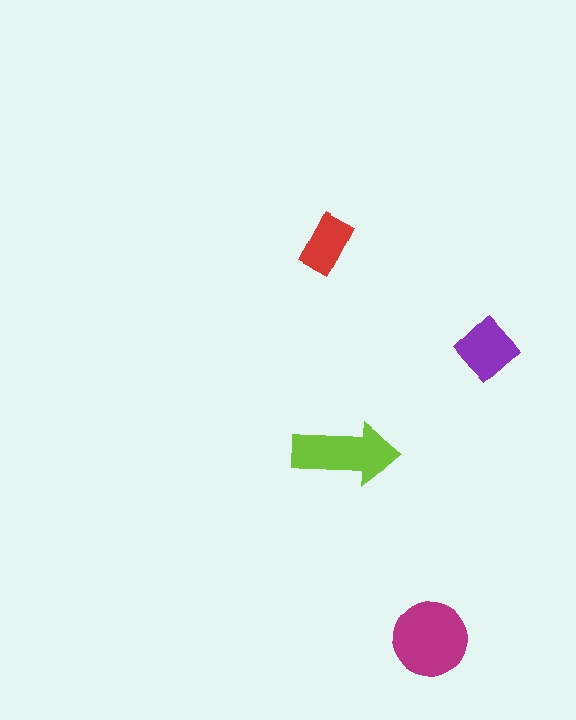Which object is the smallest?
The red rectangle.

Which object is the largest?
The magenta circle.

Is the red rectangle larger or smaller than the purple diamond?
Smaller.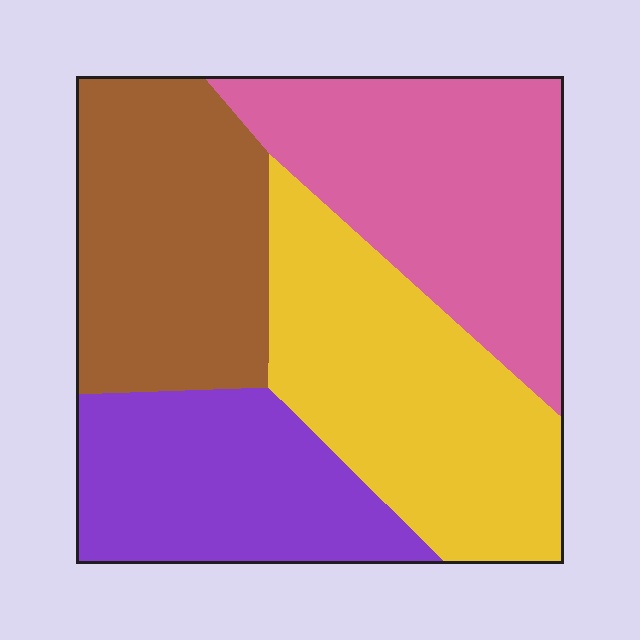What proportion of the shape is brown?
Brown covers roughly 25% of the shape.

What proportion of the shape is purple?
Purple covers roughly 20% of the shape.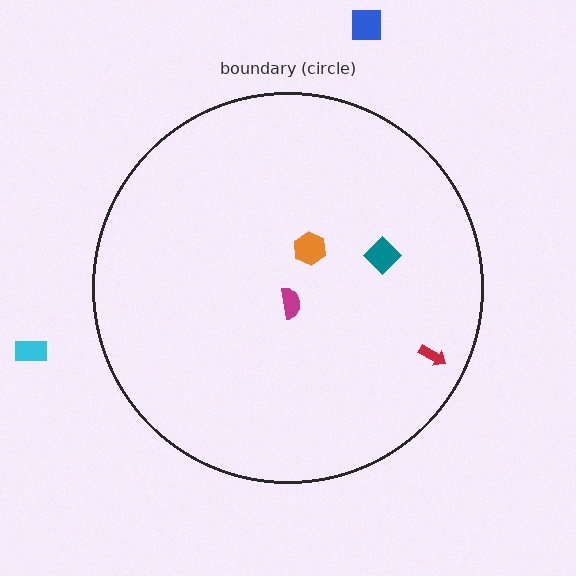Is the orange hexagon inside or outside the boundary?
Inside.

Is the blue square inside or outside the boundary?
Outside.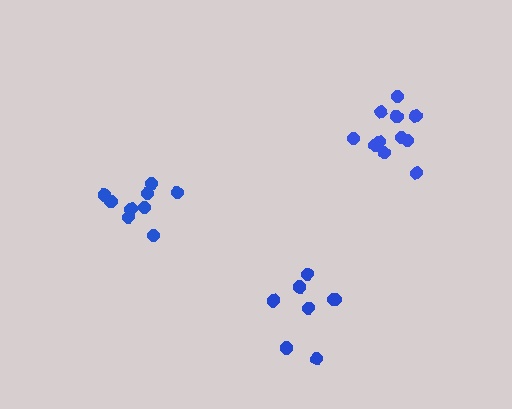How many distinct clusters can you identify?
There are 3 distinct clusters.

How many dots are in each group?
Group 1: 8 dots, Group 2: 9 dots, Group 3: 11 dots (28 total).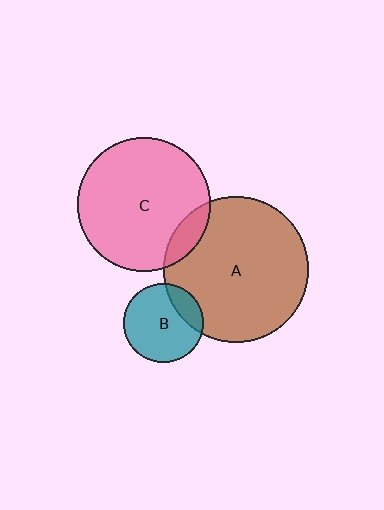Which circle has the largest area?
Circle A (brown).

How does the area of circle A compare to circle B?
Approximately 3.3 times.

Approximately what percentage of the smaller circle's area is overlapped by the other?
Approximately 10%.